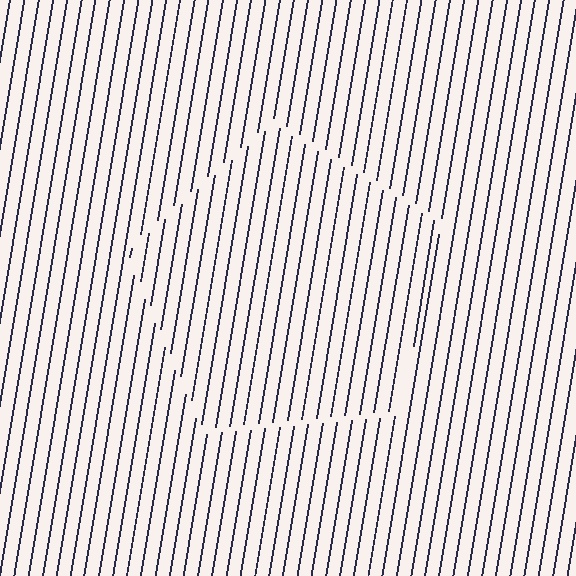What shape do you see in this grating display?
An illusory pentagon. The interior of the shape contains the same grating, shifted by half a period — the contour is defined by the phase discontinuity where line-ends from the inner and outer gratings abut.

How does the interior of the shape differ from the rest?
The interior of the shape contains the same grating, shifted by half a period — the contour is defined by the phase discontinuity where line-ends from the inner and outer gratings abut.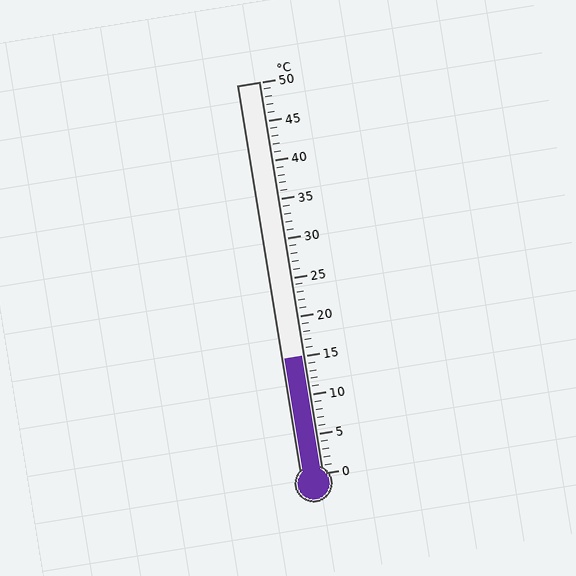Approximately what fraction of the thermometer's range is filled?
The thermometer is filled to approximately 30% of its range.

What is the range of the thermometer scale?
The thermometer scale ranges from 0°C to 50°C.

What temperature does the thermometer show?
The thermometer shows approximately 15°C.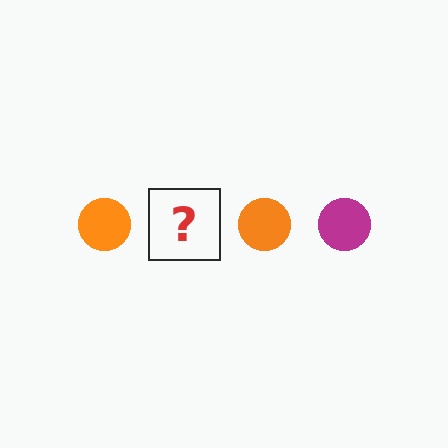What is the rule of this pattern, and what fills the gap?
The rule is that the pattern cycles through orange, magenta circles. The gap should be filled with a magenta circle.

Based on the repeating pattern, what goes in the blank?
The blank should be a magenta circle.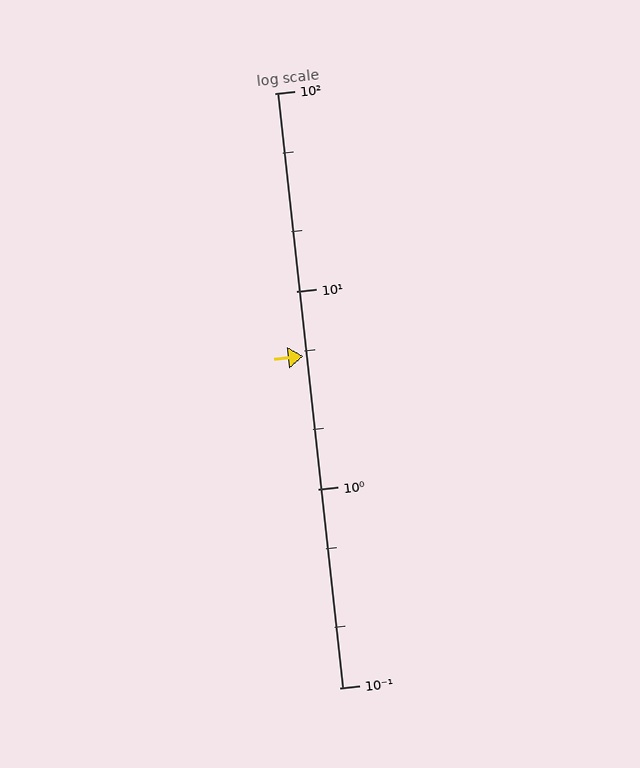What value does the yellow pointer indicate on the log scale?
The pointer indicates approximately 4.7.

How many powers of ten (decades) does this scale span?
The scale spans 3 decades, from 0.1 to 100.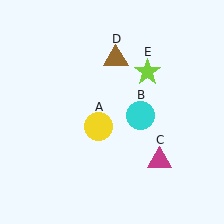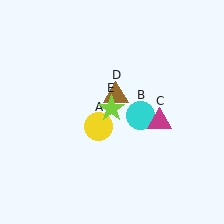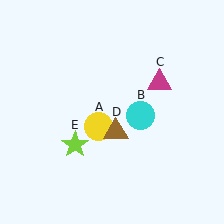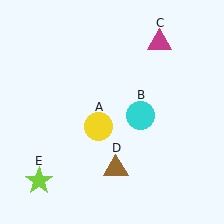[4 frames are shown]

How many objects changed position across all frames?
3 objects changed position: magenta triangle (object C), brown triangle (object D), lime star (object E).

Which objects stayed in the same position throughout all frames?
Yellow circle (object A) and cyan circle (object B) remained stationary.